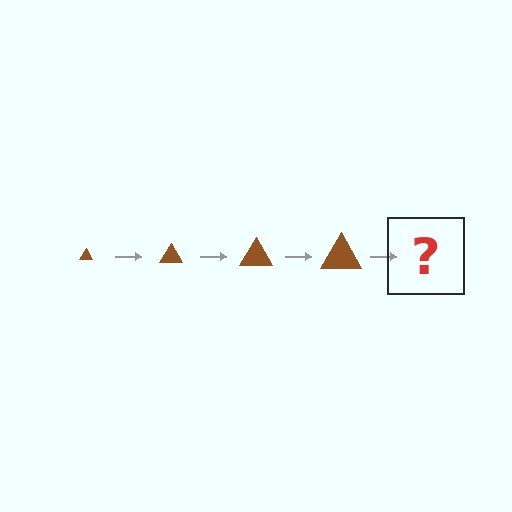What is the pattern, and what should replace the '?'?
The pattern is that the triangle gets progressively larger each step. The '?' should be a brown triangle, larger than the previous one.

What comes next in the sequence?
The next element should be a brown triangle, larger than the previous one.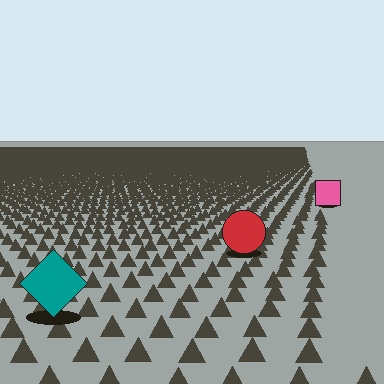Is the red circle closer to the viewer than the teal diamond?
No. The teal diamond is closer — you can tell from the texture gradient: the ground texture is coarser near it.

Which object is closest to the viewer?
The teal diamond is closest. The texture marks near it are larger and more spread out.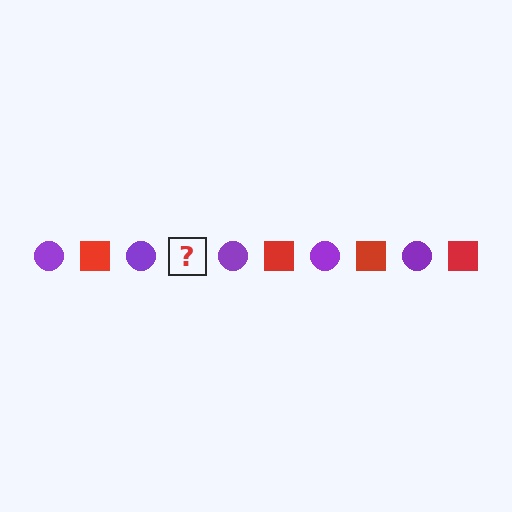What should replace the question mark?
The question mark should be replaced with a red square.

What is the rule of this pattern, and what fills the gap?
The rule is that the pattern alternates between purple circle and red square. The gap should be filled with a red square.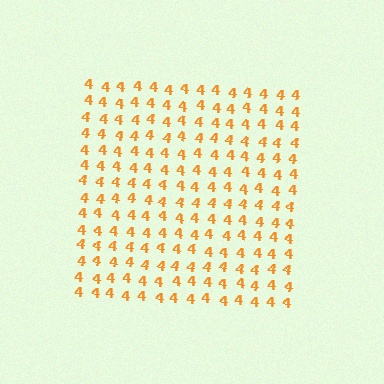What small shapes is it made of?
It is made of small digit 4's.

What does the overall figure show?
The overall figure shows a square.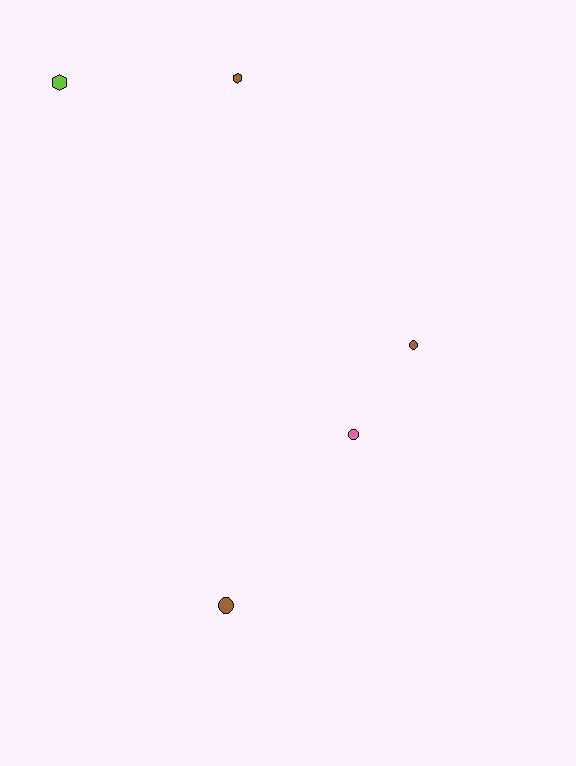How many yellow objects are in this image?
There are no yellow objects.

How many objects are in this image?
There are 5 objects.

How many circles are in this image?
There are 3 circles.